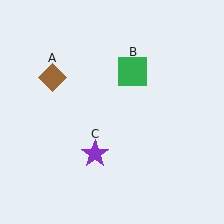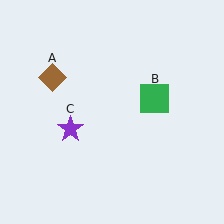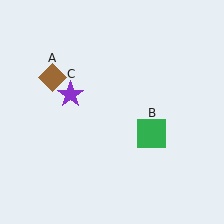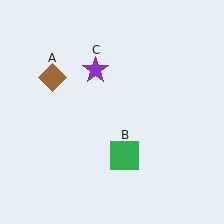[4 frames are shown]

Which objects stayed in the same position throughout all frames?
Brown diamond (object A) remained stationary.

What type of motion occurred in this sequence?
The green square (object B), purple star (object C) rotated clockwise around the center of the scene.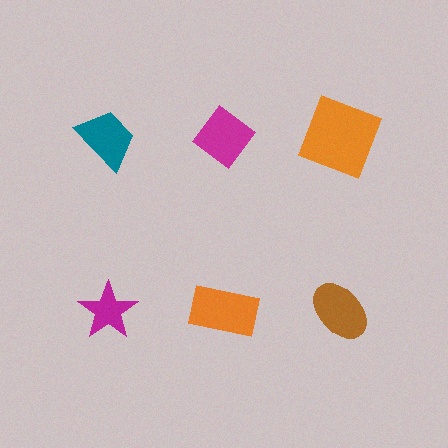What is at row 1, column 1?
A teal trapezoid.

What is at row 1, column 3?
An orange square.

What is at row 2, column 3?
A brown ellipse.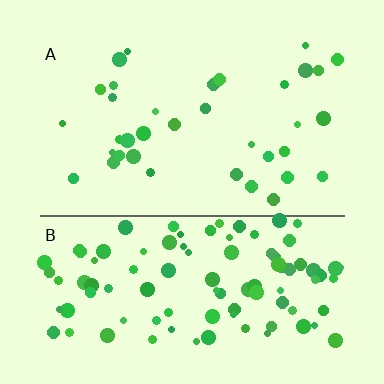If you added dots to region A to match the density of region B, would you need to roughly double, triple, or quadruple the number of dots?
Approximately triple.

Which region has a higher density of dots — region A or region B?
B (the bottom).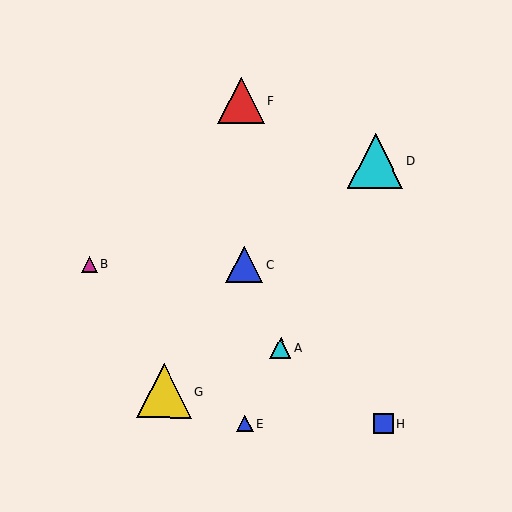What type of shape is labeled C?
Shape C is a blue triangle.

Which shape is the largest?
The cyan triangle (labeled D) is the largest.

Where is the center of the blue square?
The center of the blue square is at (384, 423).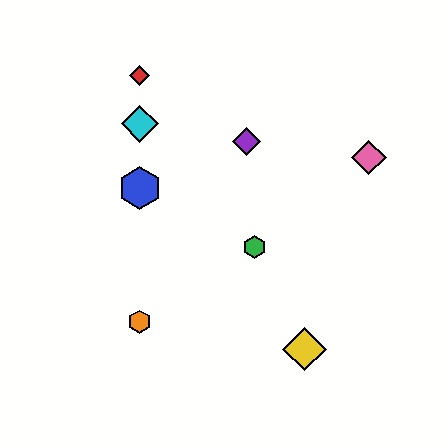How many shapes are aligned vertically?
4 shapes (the red diamond, the blue hexagon, the orange hexagon, the cyan diamond) are aligned vertically.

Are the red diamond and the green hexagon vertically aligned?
No, the red diamond is at x≈140 and the green hexagon is at x≈254.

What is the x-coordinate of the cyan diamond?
The cyan diamond is at x≈140.